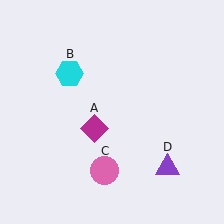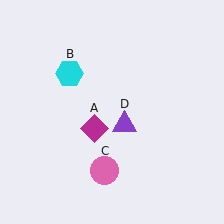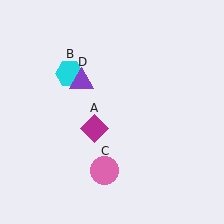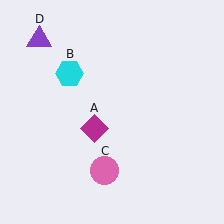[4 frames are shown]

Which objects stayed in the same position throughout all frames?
Magenta diamond (object A) and cyan hexagon (object B) and pink circle (object C) remained stationary.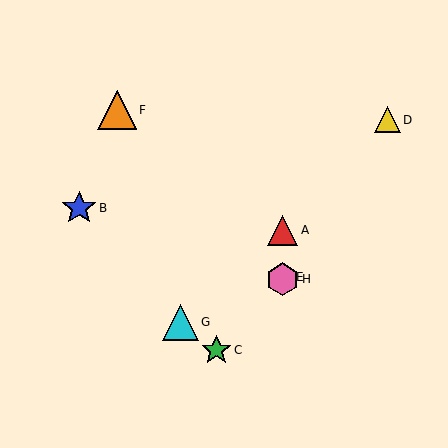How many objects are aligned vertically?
3 objects (A, E, H) are aligned vertically.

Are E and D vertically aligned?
No, E is at x≈282 and D is at x≈387.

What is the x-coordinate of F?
Object F is at x≈117.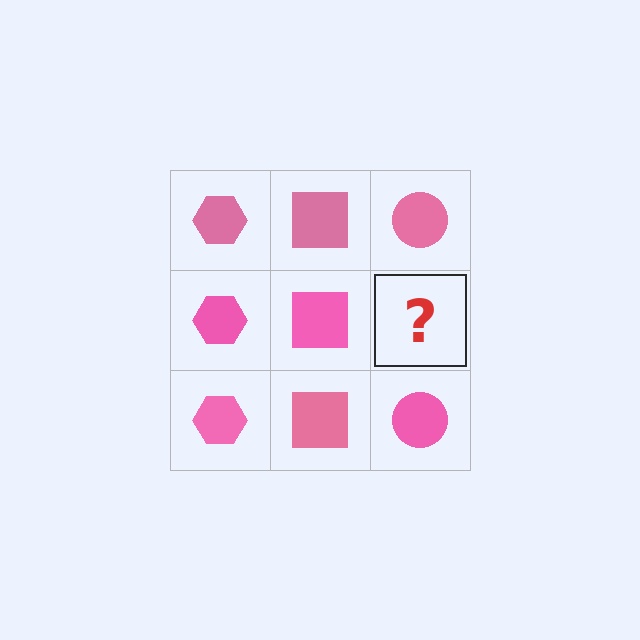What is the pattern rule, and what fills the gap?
The rule is that each column has a consistent shape. The gap should be filled with a pink circle.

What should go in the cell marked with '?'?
The missing cell should contain a pink circle.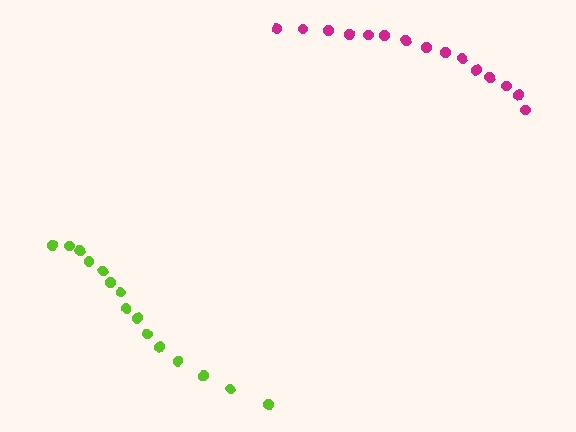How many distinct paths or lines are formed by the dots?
There are 2 distinct paths.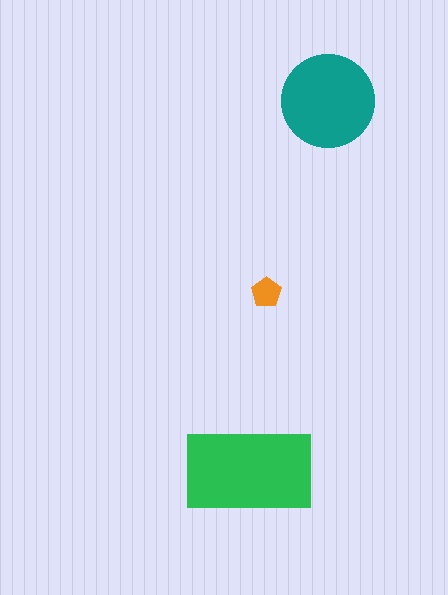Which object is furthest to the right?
The teal circle is rightmost.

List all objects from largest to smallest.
The green rectangle, the teal circle, the orange pentagon.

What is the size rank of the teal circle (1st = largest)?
2nd.